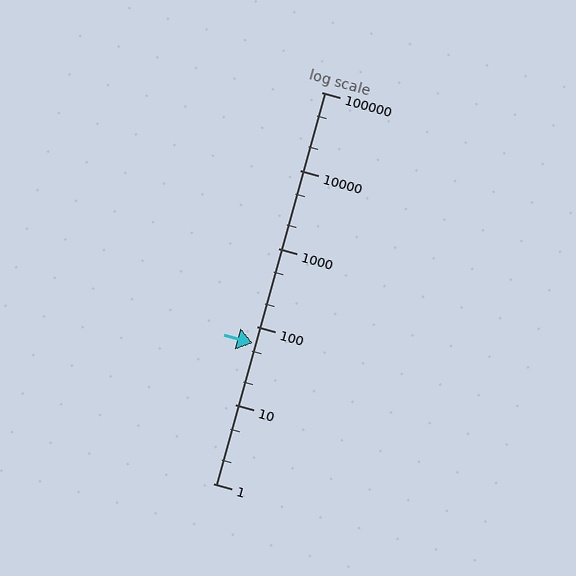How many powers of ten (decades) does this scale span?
The scale spans 5 decades, from 1 to 100000.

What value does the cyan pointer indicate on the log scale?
The pointer indicates approximately 62.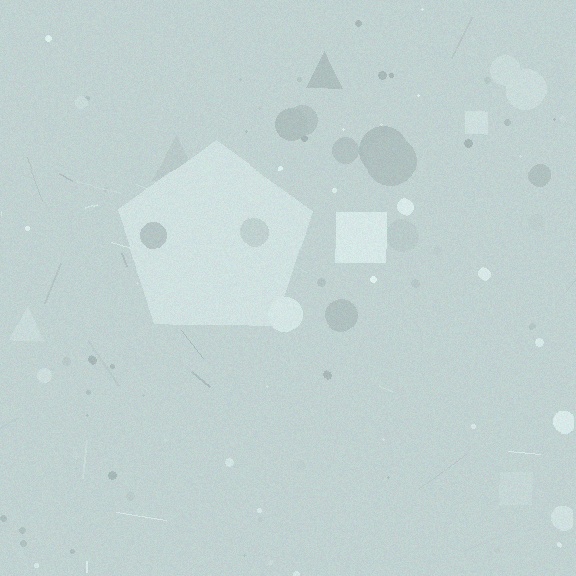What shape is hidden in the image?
A pentagon is hidden in the image.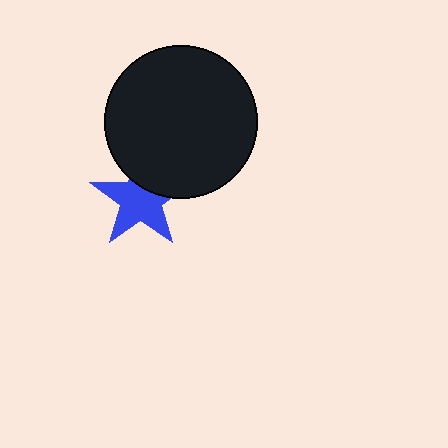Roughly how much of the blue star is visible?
Most of it is visible (roughly 69%).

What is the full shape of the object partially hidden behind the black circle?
The partially hidden object is a blue star.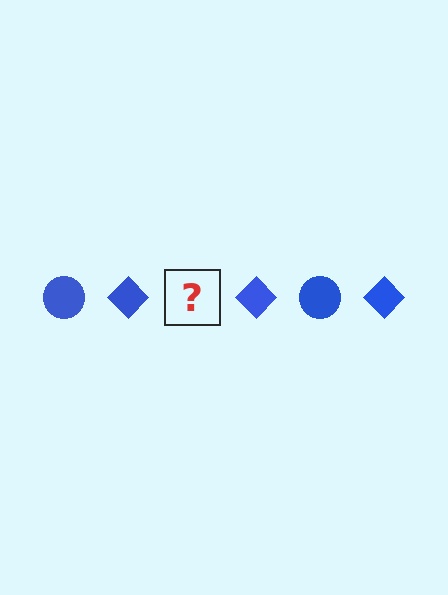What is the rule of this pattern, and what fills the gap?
The rule is that the pattern cycles through circle, diamond shapes in blue. The gap should be filled with a blue circle.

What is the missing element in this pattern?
The missing element is a blue circle.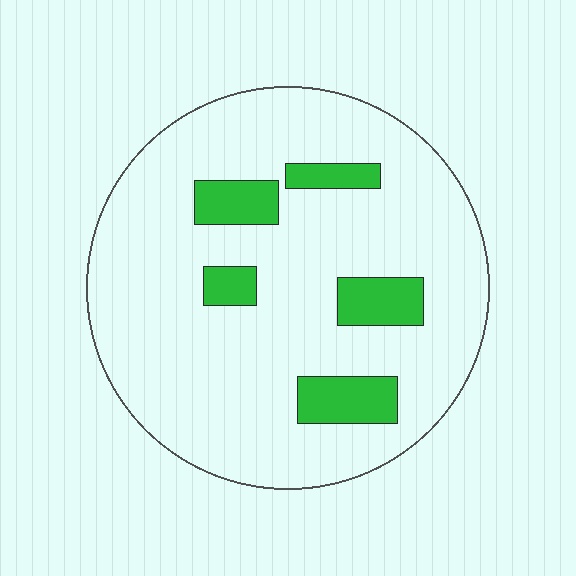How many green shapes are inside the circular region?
5.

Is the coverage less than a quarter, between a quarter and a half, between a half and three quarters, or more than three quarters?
Less than a quarter.